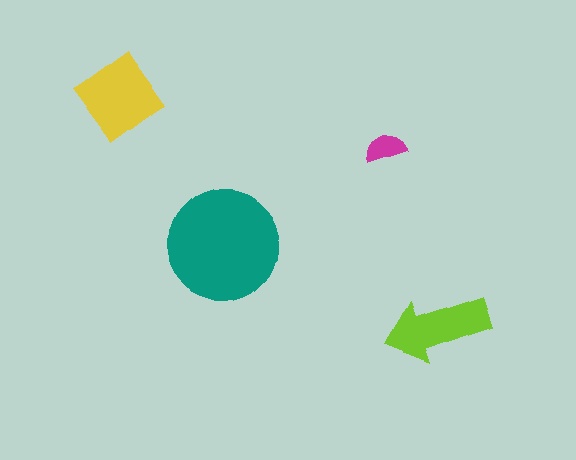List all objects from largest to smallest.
The teal circle, the yellow diamond, the lime arrow, the magenta semicircle.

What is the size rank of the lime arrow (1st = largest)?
3rd.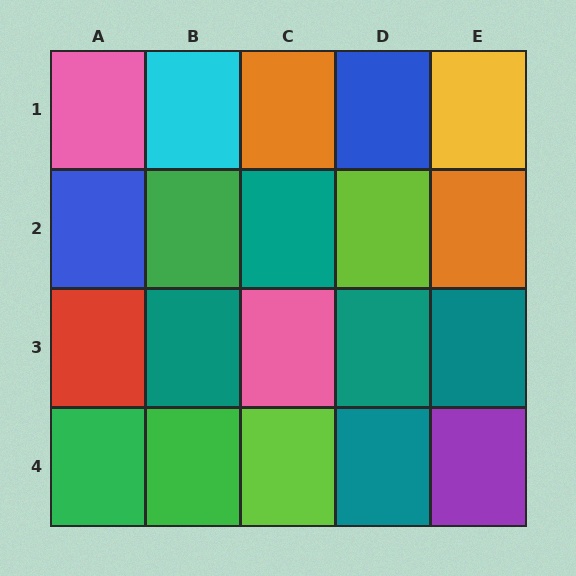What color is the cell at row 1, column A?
Pink.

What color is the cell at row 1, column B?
Cyan.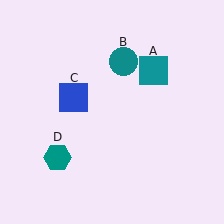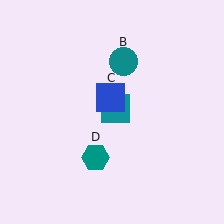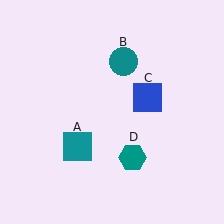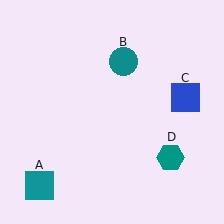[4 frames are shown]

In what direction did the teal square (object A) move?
The teal square (object A) moved down and to the left.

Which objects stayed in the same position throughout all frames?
Teal circle (object B) remained stationary.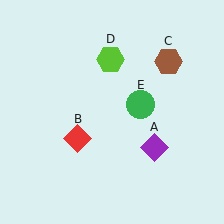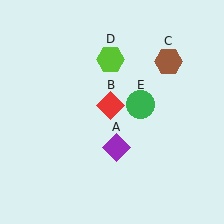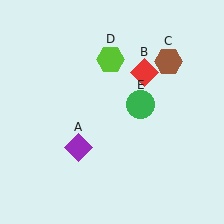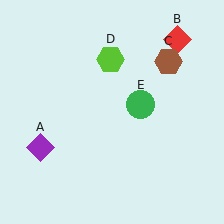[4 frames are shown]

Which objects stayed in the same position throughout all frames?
Brown hexagon (object C) and lime hexagon (object D) and green circle (object E) remained stationary.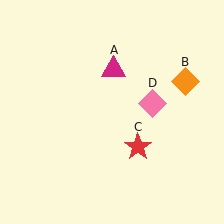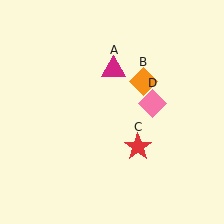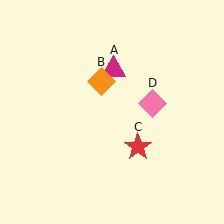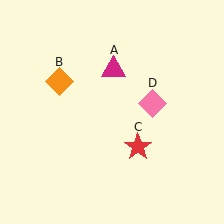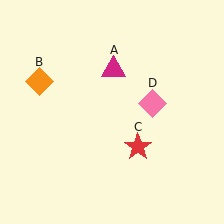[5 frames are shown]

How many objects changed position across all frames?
1 object changed position: orange diamond (object B).